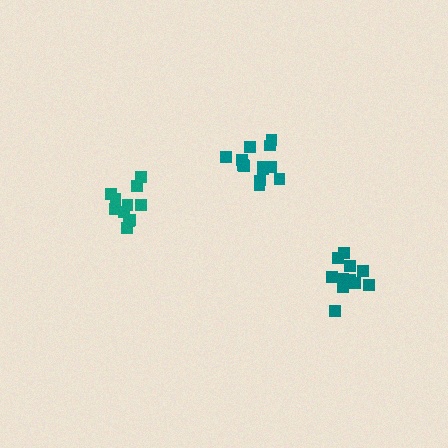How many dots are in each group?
Group 1: 11 dots, Group 2: 13 dots, Group 3: 11 dots (35 total).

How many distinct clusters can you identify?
There are 3 distinct clusters.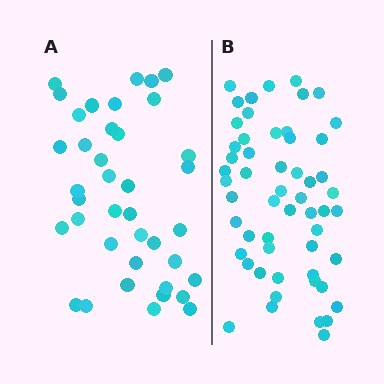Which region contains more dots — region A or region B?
Region B (the right region) has more dots.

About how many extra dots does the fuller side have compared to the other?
Region B has approximately 15 more dots than region A.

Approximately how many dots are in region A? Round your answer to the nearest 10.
About 40 dots. (The exact count is 39, which rounds to 40.)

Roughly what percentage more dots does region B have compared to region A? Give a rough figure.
About 40% more.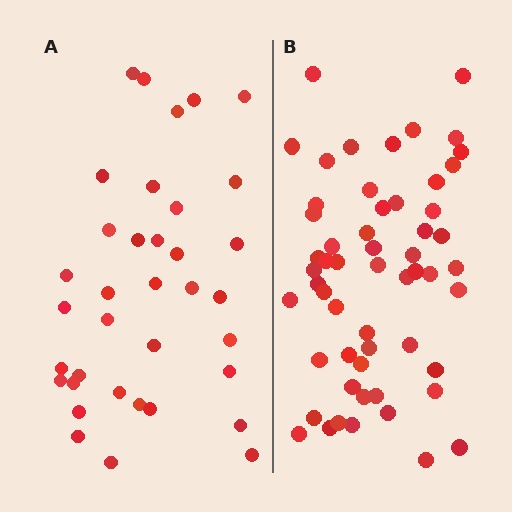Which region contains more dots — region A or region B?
Region B (the right region) has more dots.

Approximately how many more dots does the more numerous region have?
Region B has approximately 20 more dots than region A.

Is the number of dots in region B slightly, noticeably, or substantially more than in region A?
Region B has substantially more. The ratio is roughly 1.6 to 1.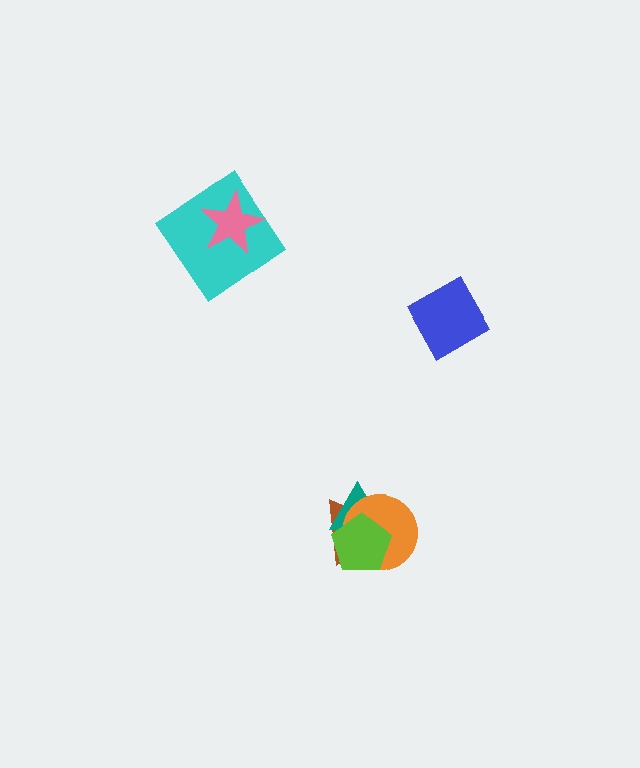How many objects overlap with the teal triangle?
3 objects overlap with the teal triangle.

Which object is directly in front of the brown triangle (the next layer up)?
The teal triangle is directly in front of the brown triangle.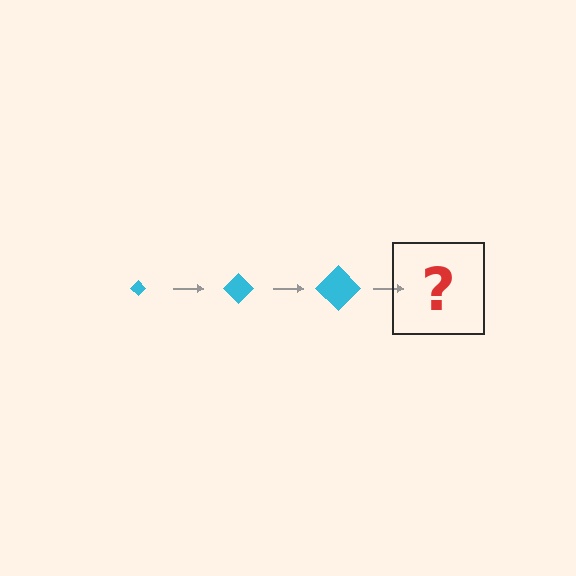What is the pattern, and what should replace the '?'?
The pattern is that the diamond gets progressively larger each step. The '?' should be a cyan diamond, larger than the previous one.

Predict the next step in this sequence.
The next step is a cyan diamond, larger than the previous one.